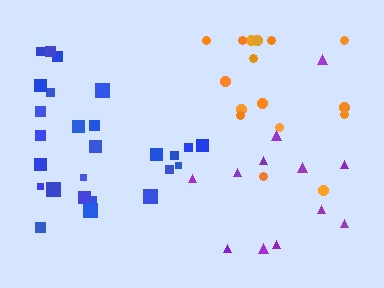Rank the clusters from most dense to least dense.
blue, orange, purple.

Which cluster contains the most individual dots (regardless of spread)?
Blue (27).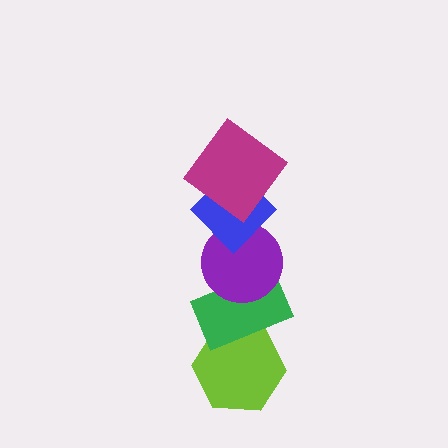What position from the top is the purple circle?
The purple circle is 3rd from the top.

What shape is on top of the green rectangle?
The purple circle is on top of the green rectangle.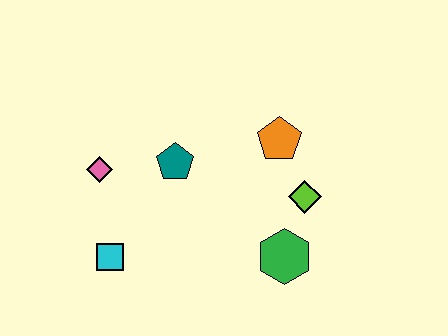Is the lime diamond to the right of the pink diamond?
Yes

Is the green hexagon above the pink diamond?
No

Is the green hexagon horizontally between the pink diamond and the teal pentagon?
No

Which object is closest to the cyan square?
The pink diamond is closest to the cyan square.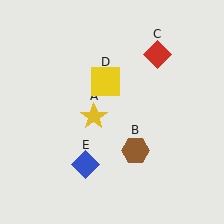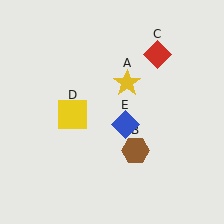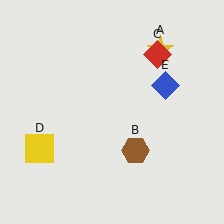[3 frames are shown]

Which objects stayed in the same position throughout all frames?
Brown hexagon (object B) and red diamond (object C) remained stationary.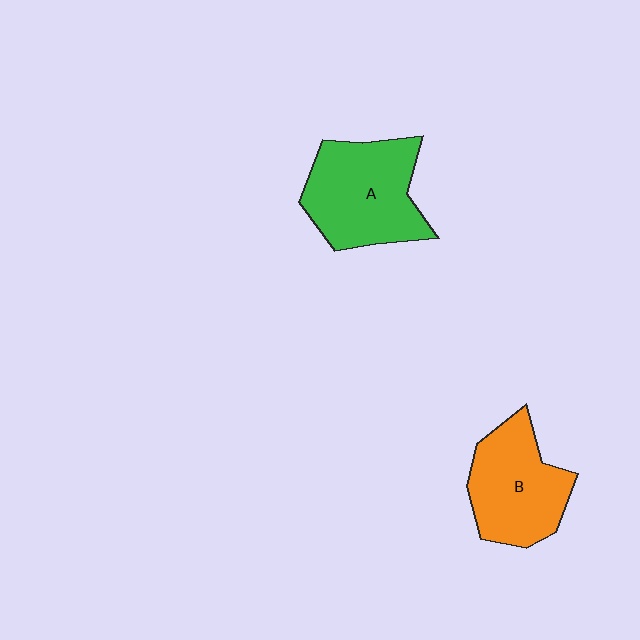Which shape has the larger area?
Shape A (green).